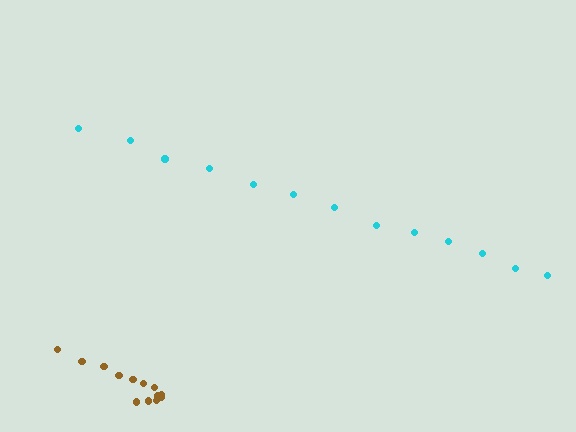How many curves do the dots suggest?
There are 2 distinct paths.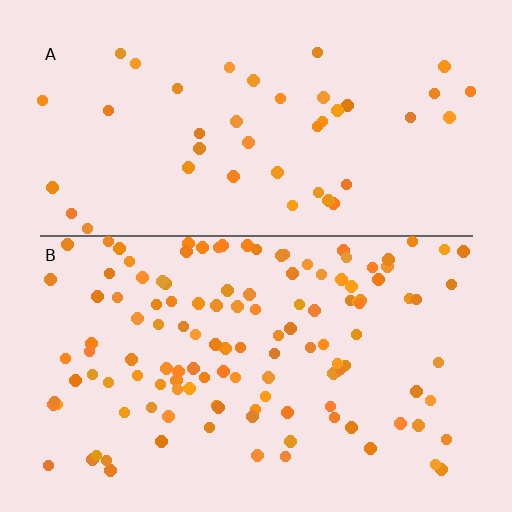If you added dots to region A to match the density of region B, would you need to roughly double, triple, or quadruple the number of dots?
Approximately triple.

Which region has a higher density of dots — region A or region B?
B (the bottom).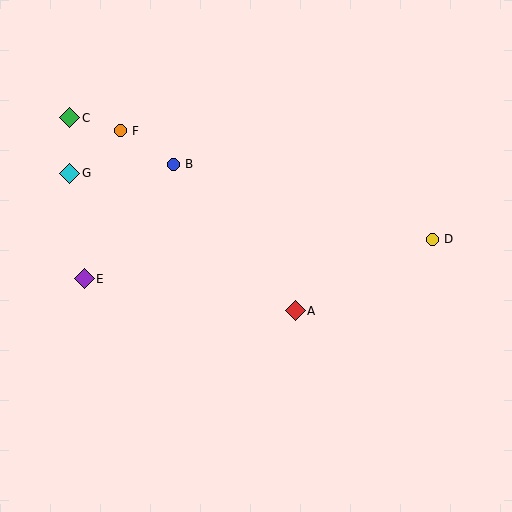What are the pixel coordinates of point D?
Point D is at (432, 239).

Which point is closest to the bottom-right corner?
Point D is closest to the bottom-right corner.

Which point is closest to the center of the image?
Point A at (295, 311) is closest to the center.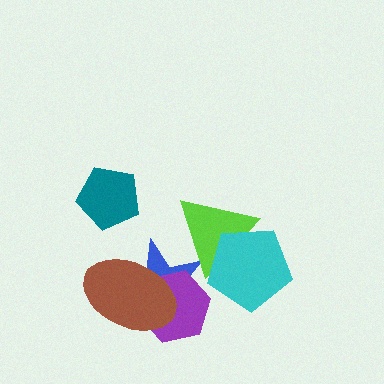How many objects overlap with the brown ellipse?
2 objects overlap with the brown ellipse.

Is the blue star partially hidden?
Yes, it is partially covered by another shape.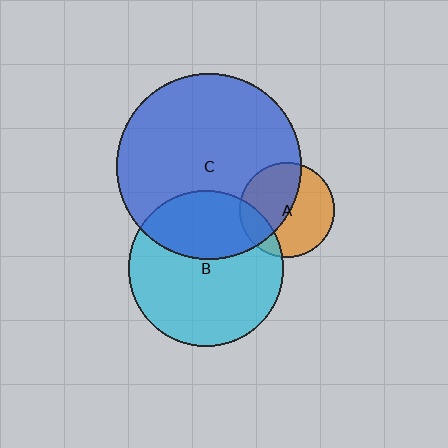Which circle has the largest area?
Circle C (blue).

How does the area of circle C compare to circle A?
Approximately 3.8 times.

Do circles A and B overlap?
Yes.